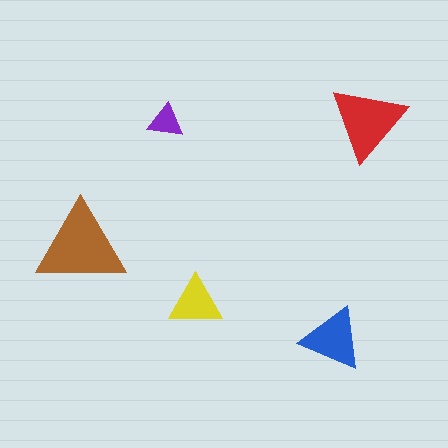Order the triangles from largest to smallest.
the brown one, the red one, the blue one, the yellow one, the purple one.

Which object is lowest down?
The blue triangle is bottommost.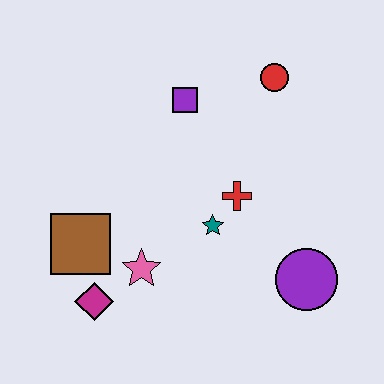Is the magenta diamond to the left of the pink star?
Yes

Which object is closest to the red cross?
The teal star is closest to the red cross.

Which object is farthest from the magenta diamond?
The red circle is farthest from the magenta diamond.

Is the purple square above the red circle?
No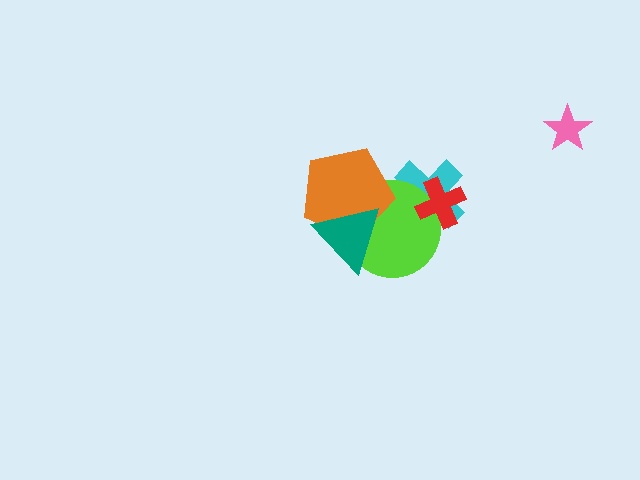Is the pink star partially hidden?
No, no other shape covers it.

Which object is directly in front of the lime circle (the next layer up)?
The orange pentagon is directly in front of the lime circle.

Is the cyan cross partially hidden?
Yes, it is partially covered by another shape.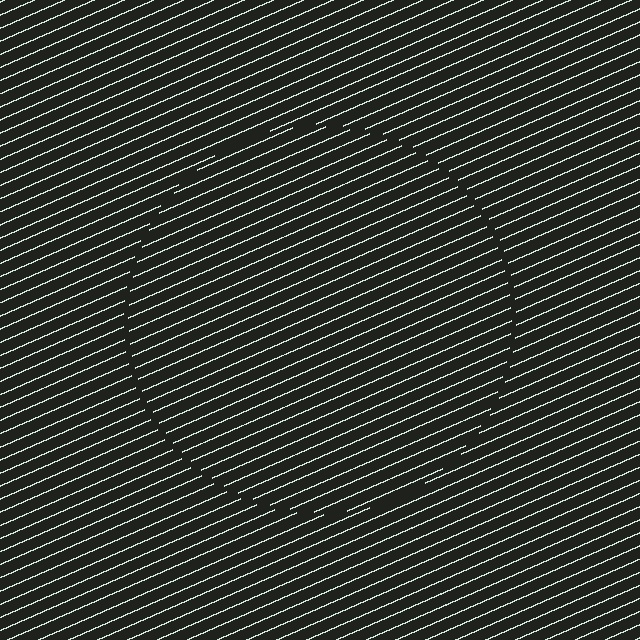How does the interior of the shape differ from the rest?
The interior of the shape contains the same grating, shifted by half a period — the contour is defined by the phase discontinuity where line-ends from the inner and outer gratings abut.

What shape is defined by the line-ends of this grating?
An illusory circle. The interior of the shape contains the same grating, shifted by half a period — the contour is defined by the phase discontinuity where line-ends from the inner and outer gratings abut.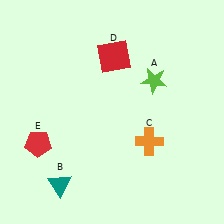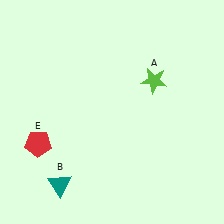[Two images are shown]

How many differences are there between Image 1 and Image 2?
There are 2 differences between the two images.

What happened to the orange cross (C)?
The orange cross (C) was removed in Image 2. It was in the bottom-right area of Image 1.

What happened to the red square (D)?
The red square (D) was removed in Image 2. It was in the top-right area of Image 1.